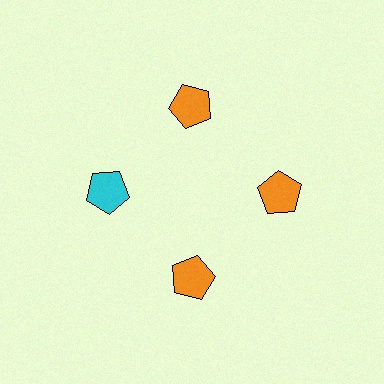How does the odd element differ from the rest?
It has a different color: cyan instead of orange.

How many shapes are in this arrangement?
There are 4 shapes arranged in a ring pattern.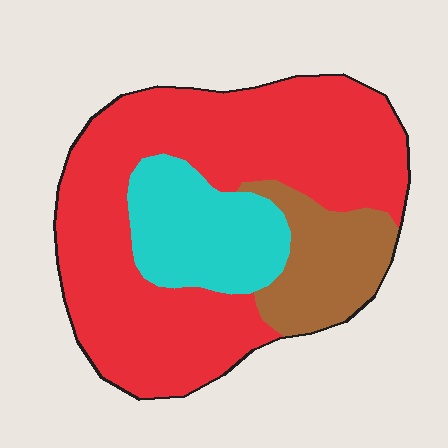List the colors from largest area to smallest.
From largest to smallest: red, cyan, brown.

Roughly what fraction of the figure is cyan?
Cyan covers about 20% of the figure.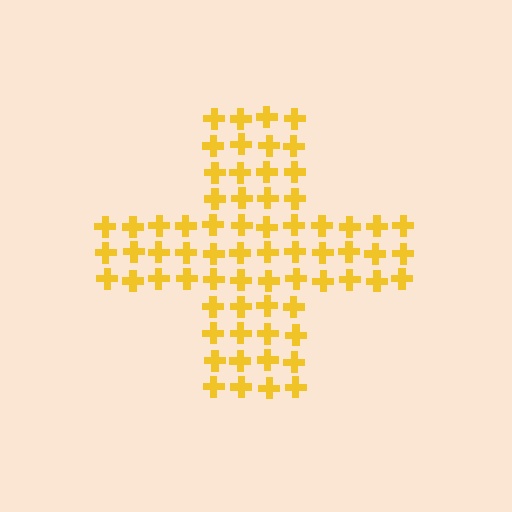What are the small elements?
The small elements are crosses.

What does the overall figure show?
The overall figure shows a cross.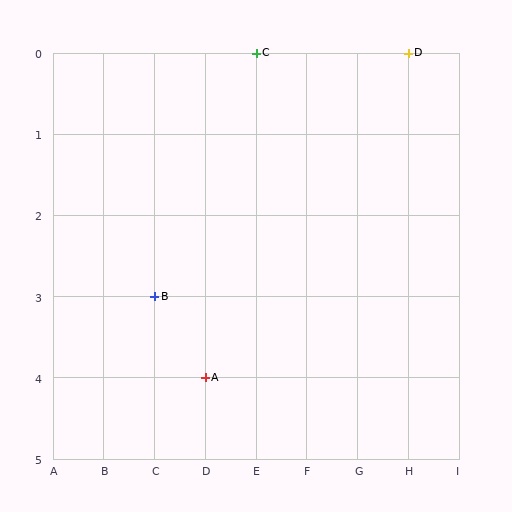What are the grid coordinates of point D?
Point D is at grid coordinates (H, 0).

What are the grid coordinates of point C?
Point C is at grid coordinates (E, 0).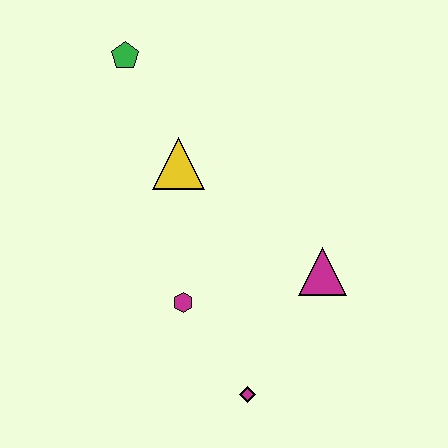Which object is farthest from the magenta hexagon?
The green pentagon is farthest from the magenta hexagon.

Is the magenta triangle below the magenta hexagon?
No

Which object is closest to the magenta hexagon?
The magenta diamond is closest to the magenta hexagon.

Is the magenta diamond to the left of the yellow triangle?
No